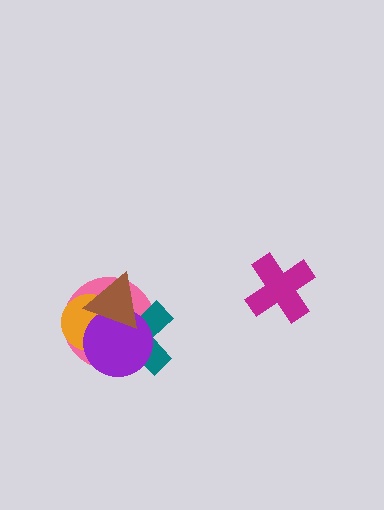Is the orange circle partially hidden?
Yes, it is partially covered by another shape.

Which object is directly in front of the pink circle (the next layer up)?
The teal cross is directly in front of the pink circle.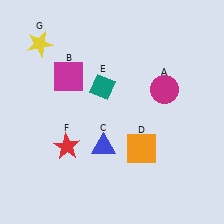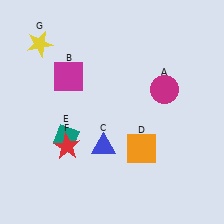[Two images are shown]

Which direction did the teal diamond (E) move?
The teal diamond (E) moved down.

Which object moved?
The teal diamond (E) moved down.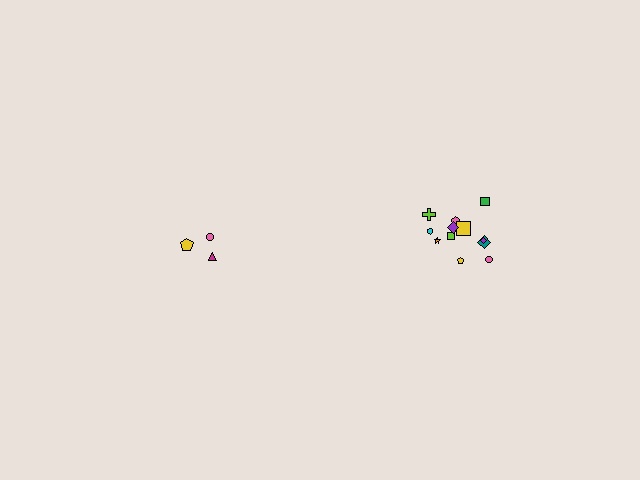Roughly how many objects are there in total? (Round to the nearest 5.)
Roughly 15 objects in total.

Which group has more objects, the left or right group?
The right group.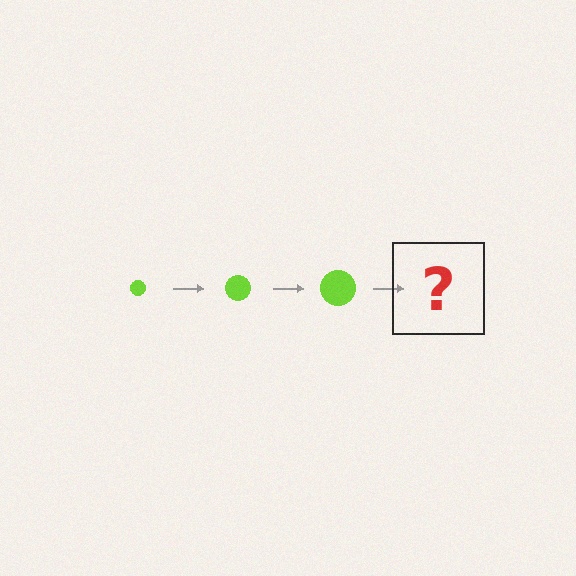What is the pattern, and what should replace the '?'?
The pattern is that the circle gets progressively larger each step. The '?' should be a lime circle, larger than the previous one.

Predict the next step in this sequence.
The next step is a lime circle, larger than the previous one.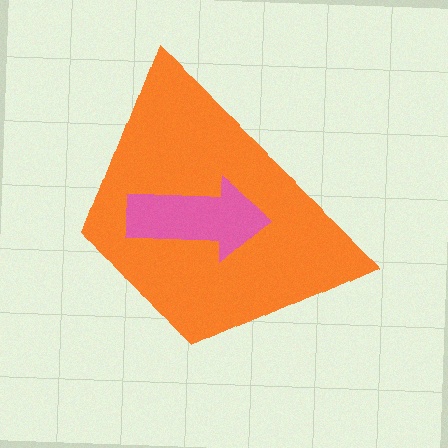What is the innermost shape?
The pink arrow.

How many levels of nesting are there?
2.